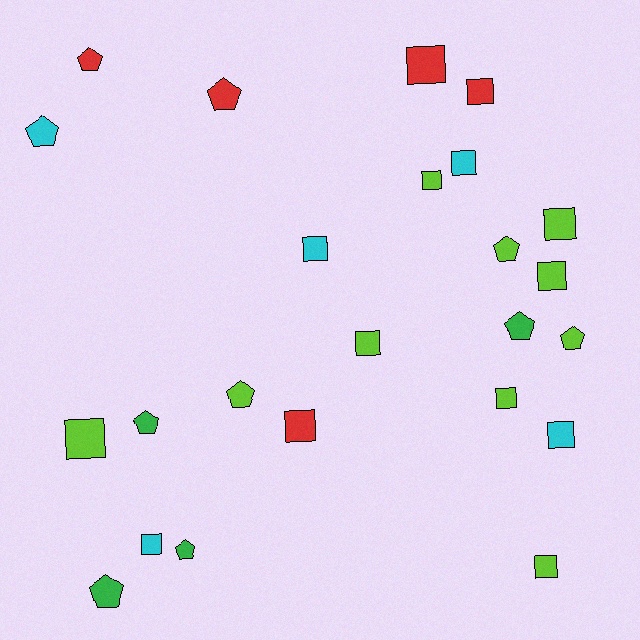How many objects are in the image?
There are 24 objects.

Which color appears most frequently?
Lime, with 10 objects.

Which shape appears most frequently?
Square, with 14 objects.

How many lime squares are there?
There are 7 lime squares.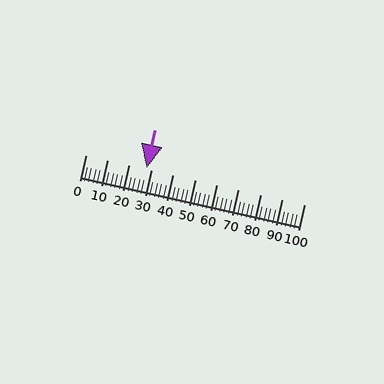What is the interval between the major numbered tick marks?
The major tick marks are spaced 10 units apart.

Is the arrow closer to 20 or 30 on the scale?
The arrow is closer to 30.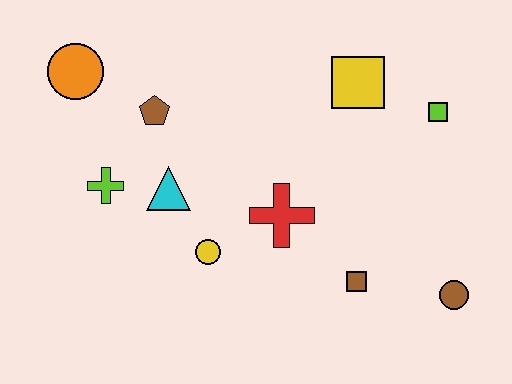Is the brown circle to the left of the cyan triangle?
No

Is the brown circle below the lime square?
Yes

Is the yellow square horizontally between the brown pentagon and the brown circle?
Yes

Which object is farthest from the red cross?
The orange circle is farthest from the red cross.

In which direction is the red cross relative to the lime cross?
The red cross is to the right of the lime cross.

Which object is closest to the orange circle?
The brown pentagon is closest to the orange circle.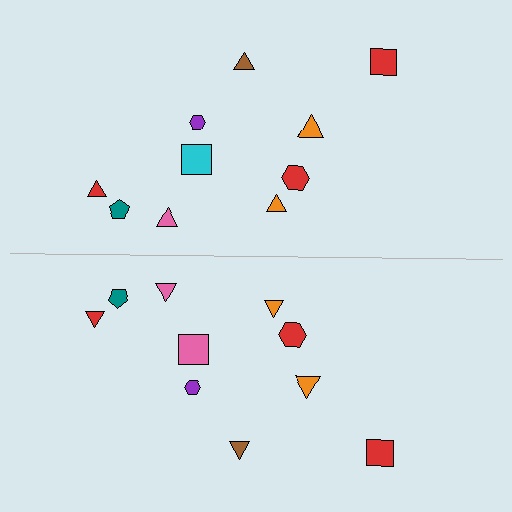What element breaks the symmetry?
The pink square on the bottom side breaks the symmetry — its mirror counterpart is cyan.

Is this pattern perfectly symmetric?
No, the pattern is not perfectly symmetric. The pink square on the bottom side breaks the symmetry — its mirror counterpart is cyan.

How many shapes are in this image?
There are 20 shapes in this image.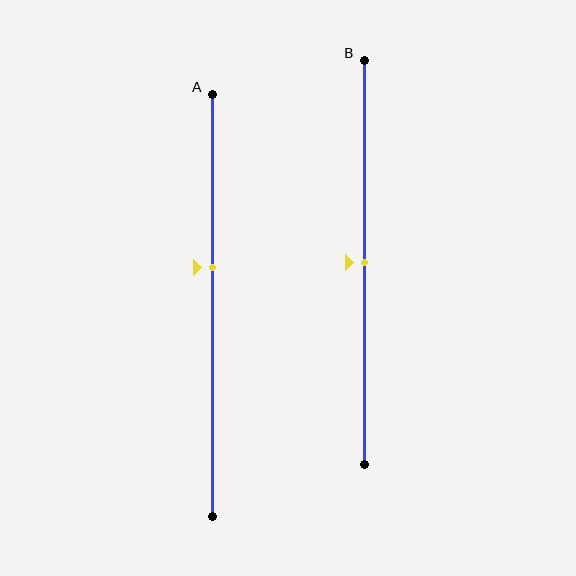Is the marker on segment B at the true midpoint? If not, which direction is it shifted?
Yes, the marker on segment B is at the true midpoint.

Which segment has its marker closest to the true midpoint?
Segment B has its marker closest to the true midpoint.